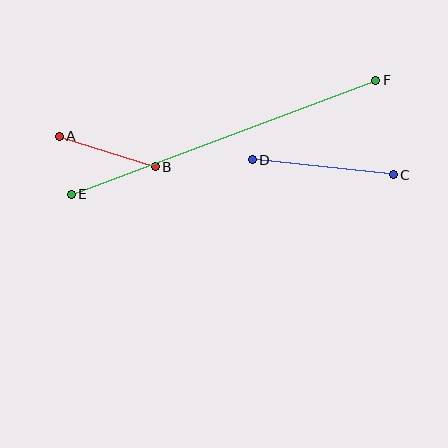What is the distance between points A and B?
The distance is approximately 100 pixels.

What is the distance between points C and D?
The distance is approximately 142 pixels.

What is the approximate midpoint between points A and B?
The midpoint is at approximately (107, 151) pixels.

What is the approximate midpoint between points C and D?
The midpoint is at approximately (323, 167) pixels.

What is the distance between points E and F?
The distance is approximately 325 pixels.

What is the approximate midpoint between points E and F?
The midpoint is at approximately (223, 137) pixels.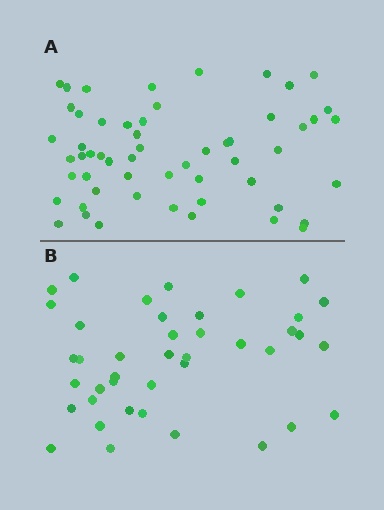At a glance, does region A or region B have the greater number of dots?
Region A (the top region) has more dots.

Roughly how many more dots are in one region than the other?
Region A has approximately 15 more dots than region B.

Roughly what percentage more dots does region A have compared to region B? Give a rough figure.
About 35% more.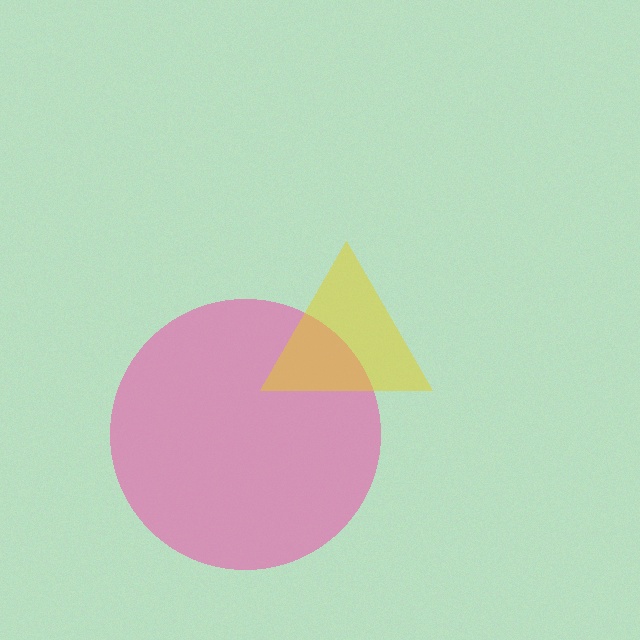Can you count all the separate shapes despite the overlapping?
Yes, there are 2 separate shapes.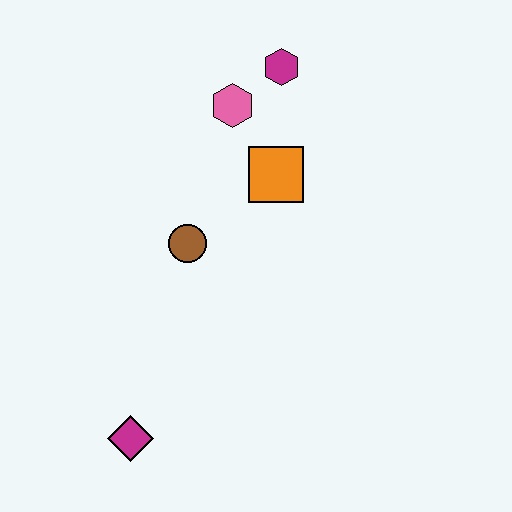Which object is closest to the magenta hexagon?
The pink hexagon is closest to the magenta hexagon.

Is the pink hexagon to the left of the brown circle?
No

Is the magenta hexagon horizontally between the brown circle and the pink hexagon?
No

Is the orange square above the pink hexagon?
No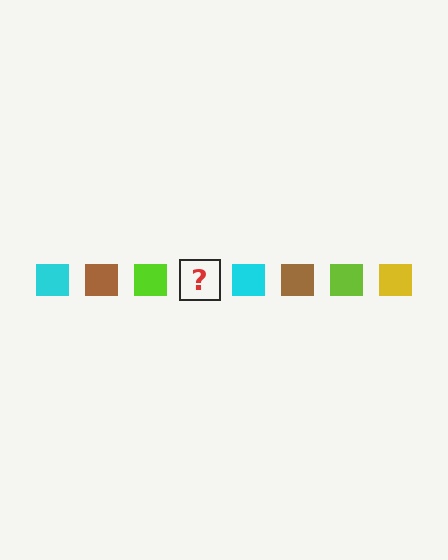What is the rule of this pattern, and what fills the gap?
The rule is that the pattern cycles through cyan, brown, lime, yellow squares. The gap should be filled with a yellow square.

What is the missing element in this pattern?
The missing element is a yellow square.